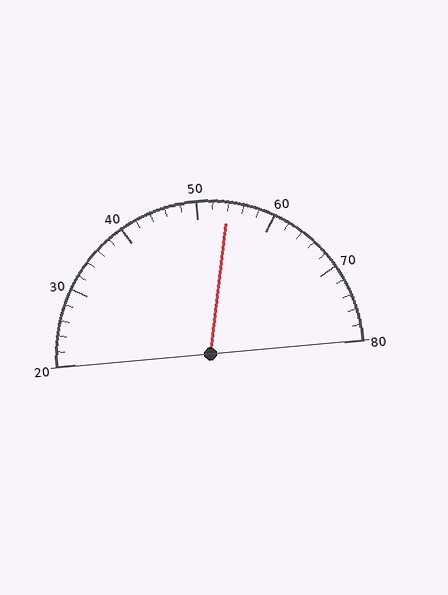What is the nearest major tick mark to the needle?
The nearest major tick mark is 50.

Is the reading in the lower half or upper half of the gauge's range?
The reading is in the upper half of the range (20 to 80).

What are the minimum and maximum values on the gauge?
The gauge ranges from 20 to 80.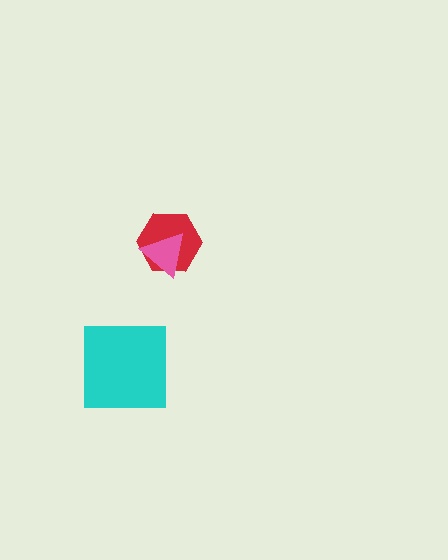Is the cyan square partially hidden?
No, no other shape covers it.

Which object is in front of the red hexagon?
The pink triangle is in front of the red hexagon.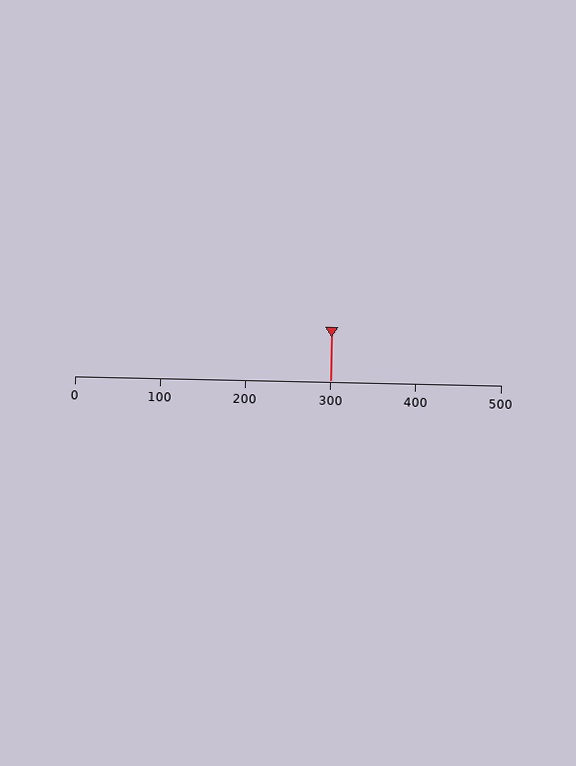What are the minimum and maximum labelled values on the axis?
The axis runs from 0 to 500.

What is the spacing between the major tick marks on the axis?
The major ticks are spaced 100 apart.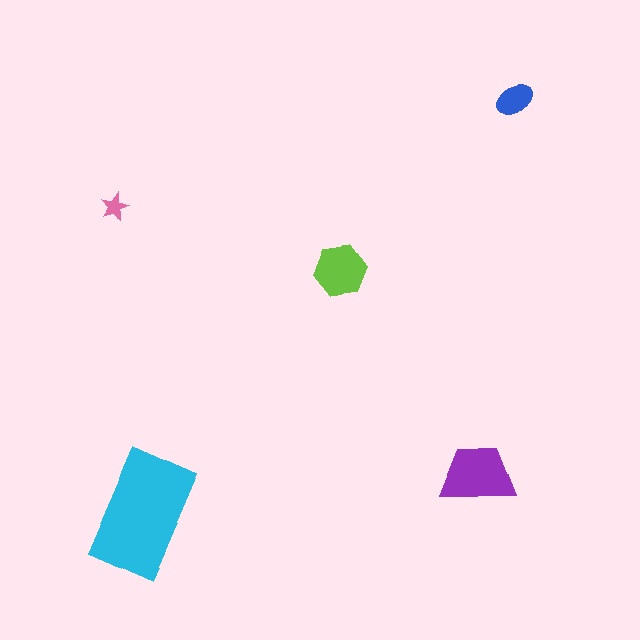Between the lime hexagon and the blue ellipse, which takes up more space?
The lime hexagon.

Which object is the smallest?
The pink star.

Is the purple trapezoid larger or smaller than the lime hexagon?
Larger.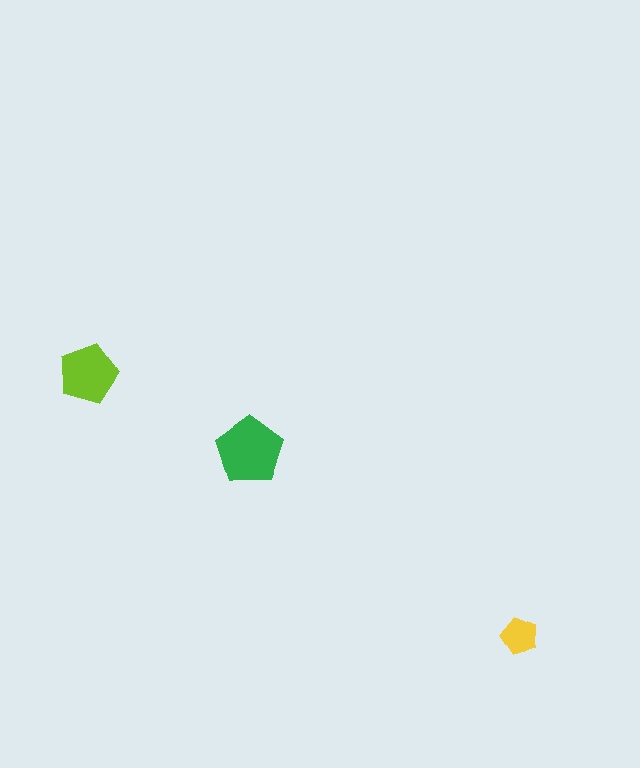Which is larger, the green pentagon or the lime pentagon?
The green one.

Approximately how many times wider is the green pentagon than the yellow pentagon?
About 2 times wider.